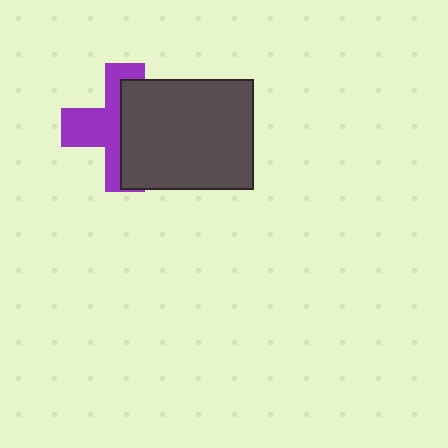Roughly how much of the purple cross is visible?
About half of it is visible (roughly 47%).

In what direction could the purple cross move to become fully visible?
The purple cross could move left. That would shift it out from behind the dark gray rectangle entirely.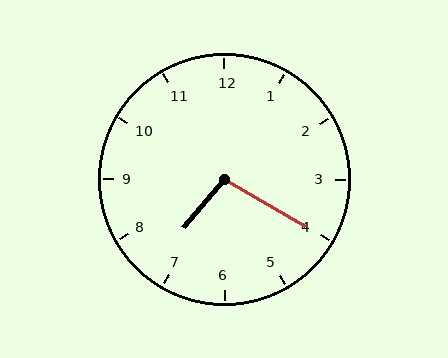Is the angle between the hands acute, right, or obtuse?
It is obtuse.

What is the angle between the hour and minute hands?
Approximately 100 degrees.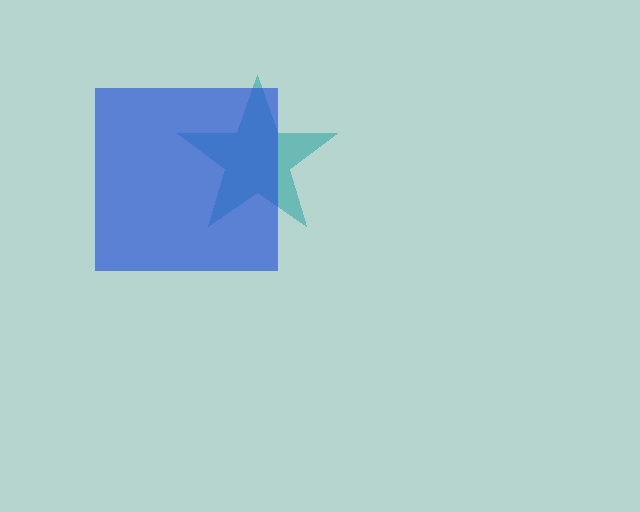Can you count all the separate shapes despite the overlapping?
Yes, there are 2 separate shapes.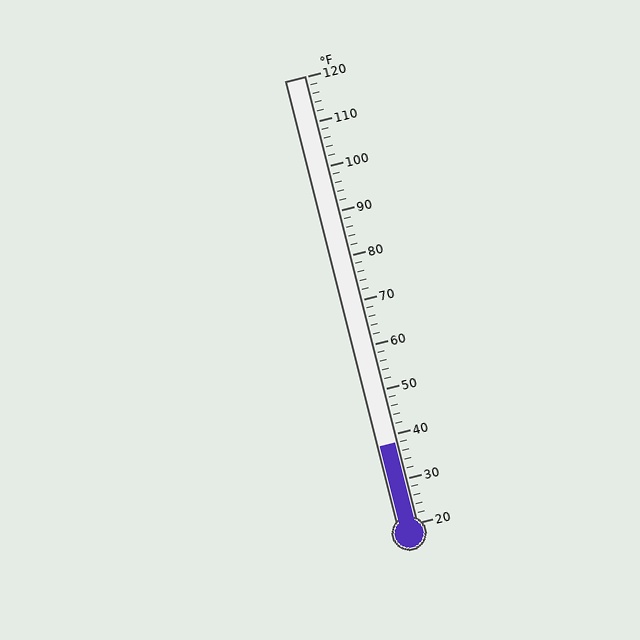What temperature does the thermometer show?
The thermometer shows approximately 38°F.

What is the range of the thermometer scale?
The thermometer scale ranges from 20°F to 120°F.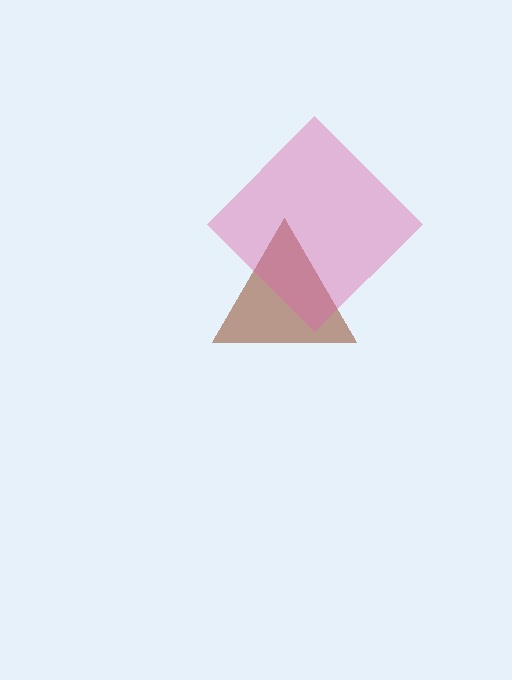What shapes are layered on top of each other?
The layered shapes are: a brown triangle, a pink diamond.